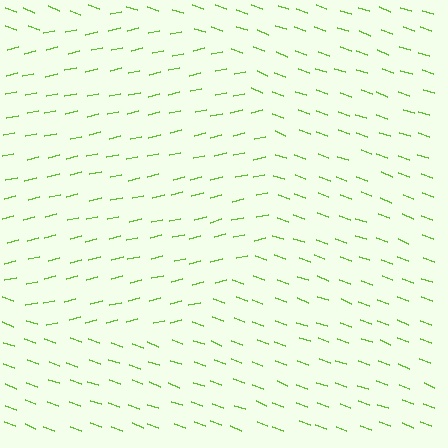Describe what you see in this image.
The image is filled with small lime line segments. A circle region in the image has lines oriented differently from the surrounding lines, creating a visible texture boundary.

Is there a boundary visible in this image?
Yes, there is a texture boundary formed by a change in line orientation.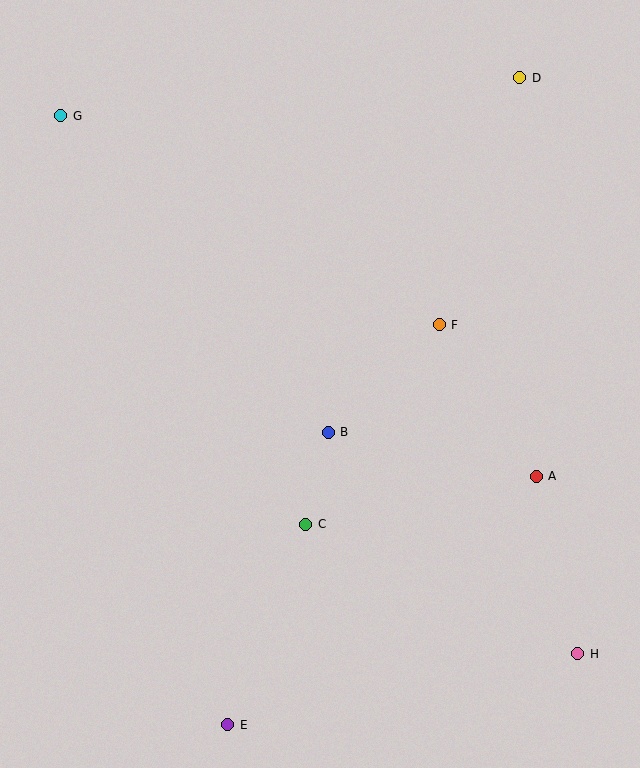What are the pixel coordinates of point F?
Point F is at (439, 325).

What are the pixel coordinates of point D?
Point D is at (520, 78).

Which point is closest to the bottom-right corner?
Point H is closest to the bottom-right corner.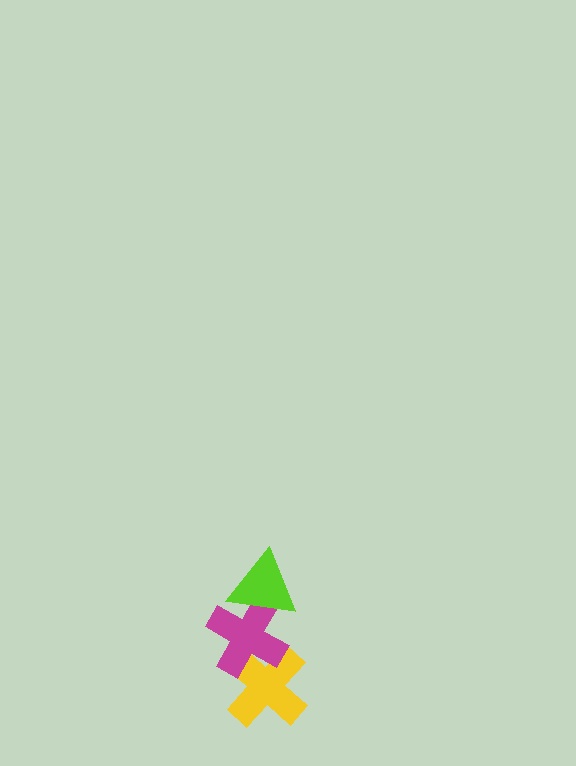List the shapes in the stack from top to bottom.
From top to bottom: the lime triangle, the magenta cross, the yellow cross.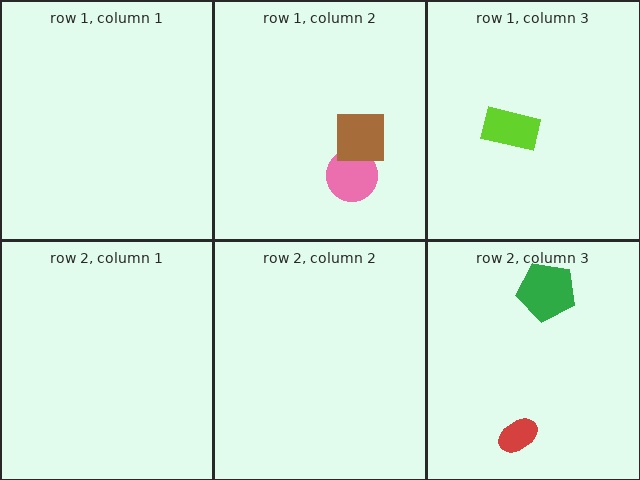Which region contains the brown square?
The row 1, column 2 region.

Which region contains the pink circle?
The row 1, column 2 region.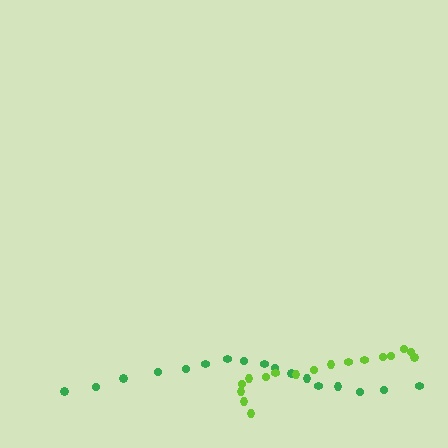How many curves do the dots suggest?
There are 2 distinct paths.